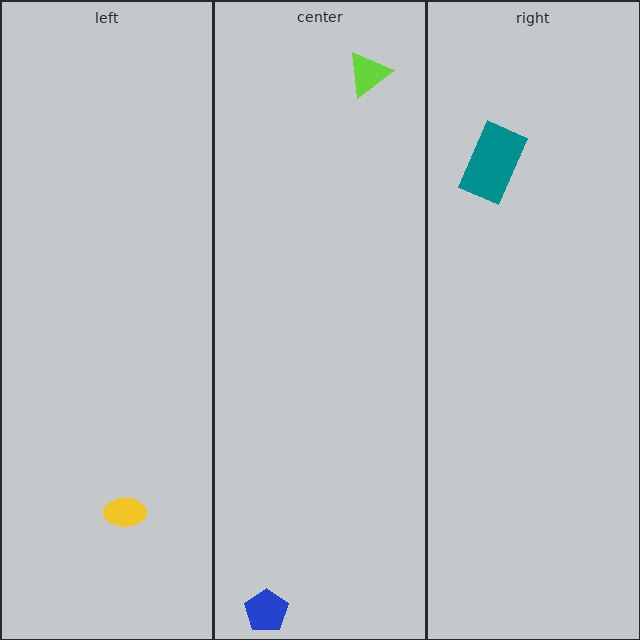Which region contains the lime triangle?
The center region.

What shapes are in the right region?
The teal rectangle.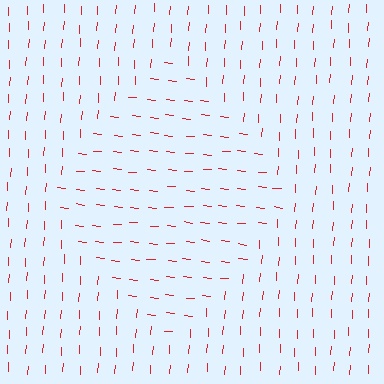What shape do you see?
I see a diamond.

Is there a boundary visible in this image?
Yes, there is a texture boundary formed by a change in line orientation.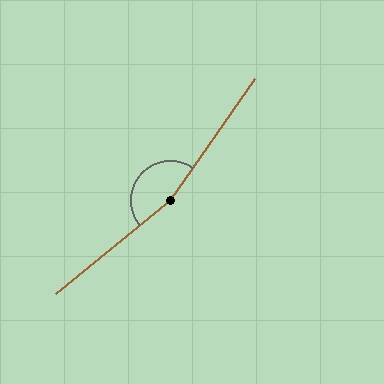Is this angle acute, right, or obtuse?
It is obtuse.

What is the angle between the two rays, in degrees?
Approximately 164 degrees.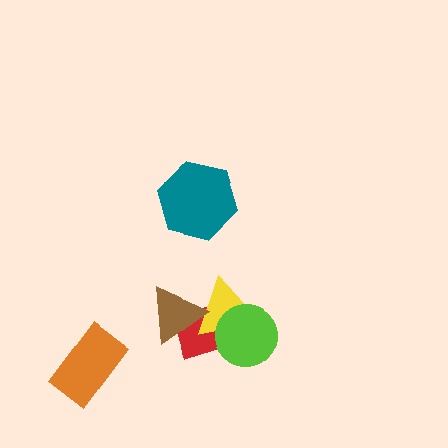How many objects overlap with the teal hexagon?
0 objects overlap with the teal hexagon.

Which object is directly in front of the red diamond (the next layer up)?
The yellow triangle is directly in front of the red diamond.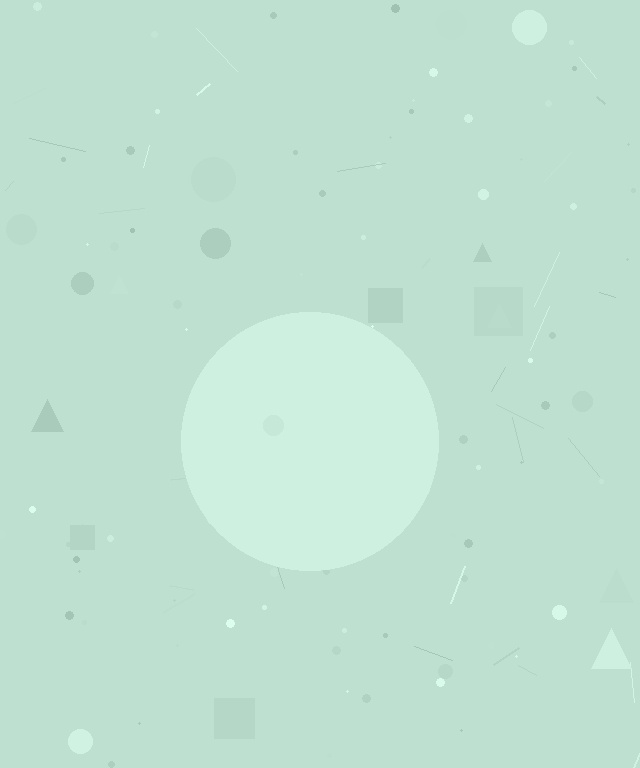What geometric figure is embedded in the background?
A circle is embedded in the background.